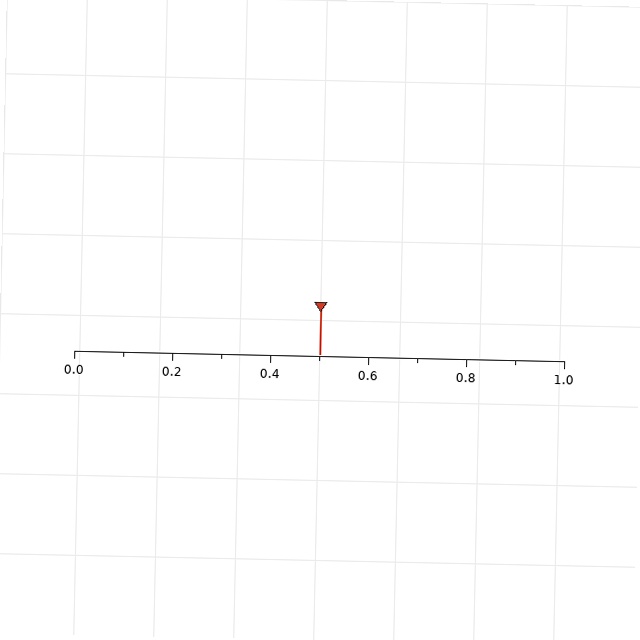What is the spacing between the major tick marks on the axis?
The major ticks are spaced 0.2 apart.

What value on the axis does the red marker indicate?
The marker indicates approximately 0.5.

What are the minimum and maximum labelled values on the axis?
The axis runs from 0.0 to 1.0.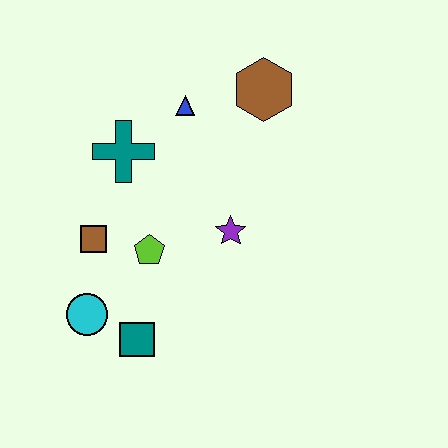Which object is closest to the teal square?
The cyan circle is closest to the teal square.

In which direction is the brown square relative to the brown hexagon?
The brown square is to the left of the brown hexagon.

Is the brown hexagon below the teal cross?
No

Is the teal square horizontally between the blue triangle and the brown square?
Yes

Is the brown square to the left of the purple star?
Yes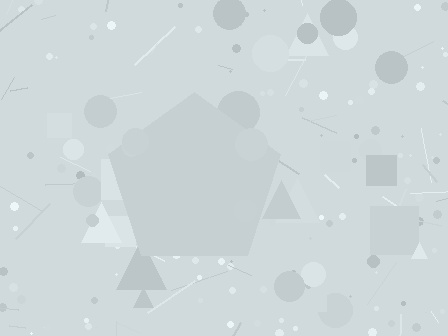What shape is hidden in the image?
A pentagon is hidden in the image.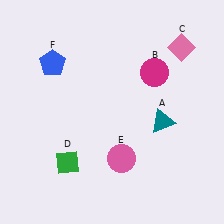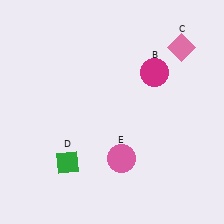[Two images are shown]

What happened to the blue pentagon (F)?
The blue pentagon (F) was removed in Image 2. It was in the top-left area of Image 1.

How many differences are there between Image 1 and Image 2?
There are 2 differences between the two images.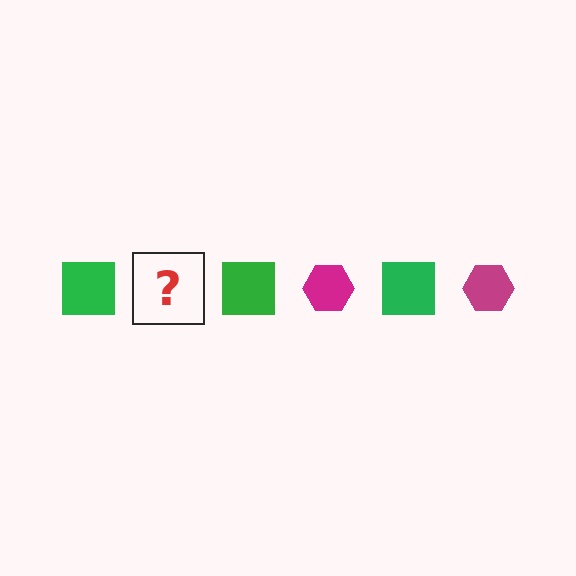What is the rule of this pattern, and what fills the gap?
The rule is that the pattern alternates between green square and magenta hexagon. The gap should be filled with a magenta hexagon.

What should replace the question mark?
The question mark should be replaced with a magenta hexagon.